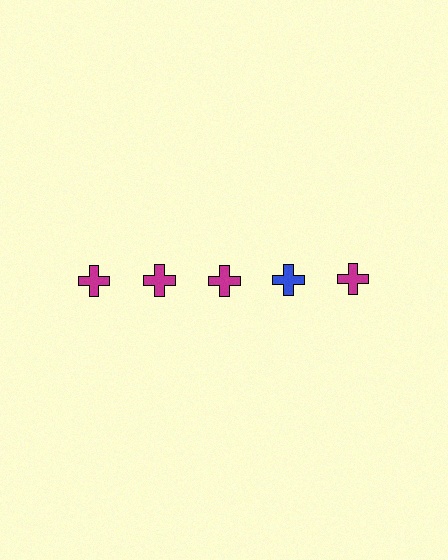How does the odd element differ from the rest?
It has a different color: blue instead of magenta.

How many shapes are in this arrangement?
There are 5 shapes arranged in a grid pattern.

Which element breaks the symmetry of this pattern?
The blue cross in the top row, second from right column breaks the symmetry. All other shapes are magenta crosses.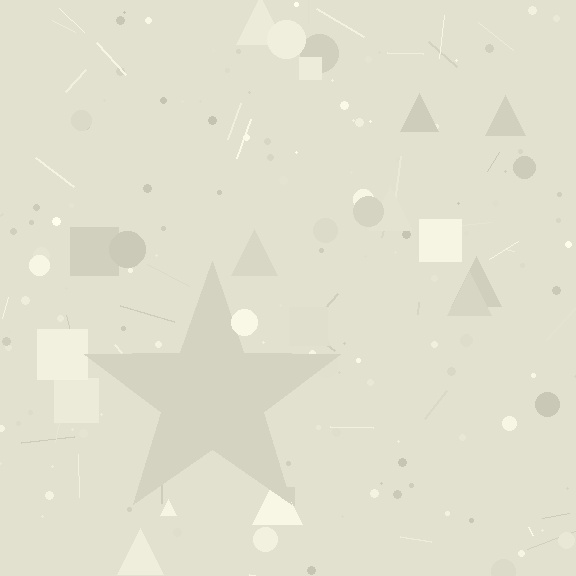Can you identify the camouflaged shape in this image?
The camouflaged shape is a star.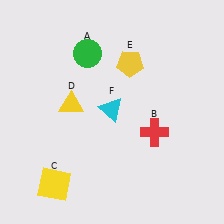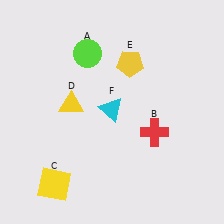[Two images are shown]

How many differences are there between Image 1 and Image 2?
There is 1 difference between the two images.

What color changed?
The circle (A) changed from green in Image 1 to lime in Image 2.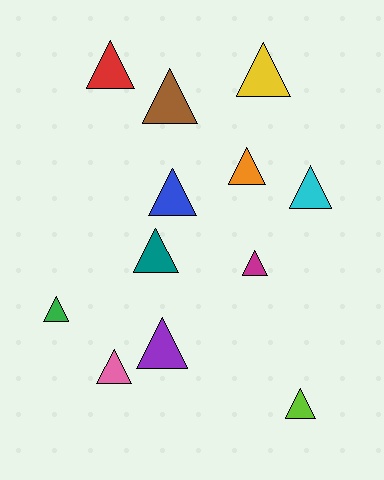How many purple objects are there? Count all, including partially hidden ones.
There is 1 purple object.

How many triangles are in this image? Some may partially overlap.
There are 12 triangles.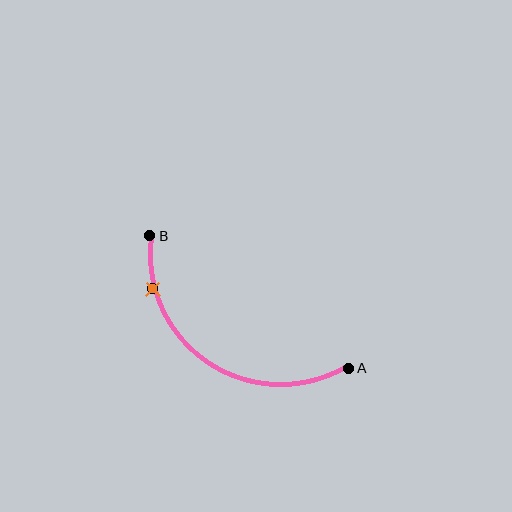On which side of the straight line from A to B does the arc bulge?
The arc bulges below and to the left of the straight line connecting A and B.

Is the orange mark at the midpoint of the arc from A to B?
No. The orange mark lies on the arc but is closer to endpoint B. The arc midpoint would be at the point on the curve equidistant along the arc from both A and B.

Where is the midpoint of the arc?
The arc midpoint is the point on the curve farthest from the straight line joining A and B. It sits below and to the left of that line.